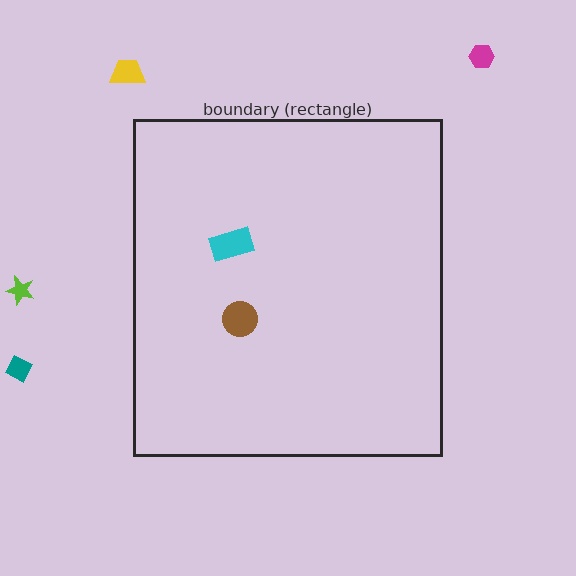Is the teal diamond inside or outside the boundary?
Outside.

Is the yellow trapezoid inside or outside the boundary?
Outside.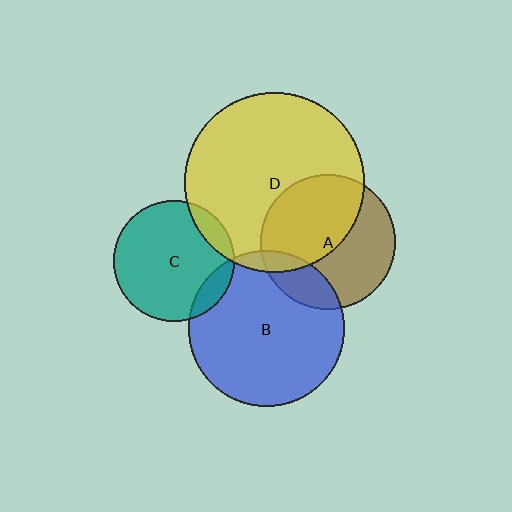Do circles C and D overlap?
Yes.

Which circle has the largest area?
Circle D (yellow).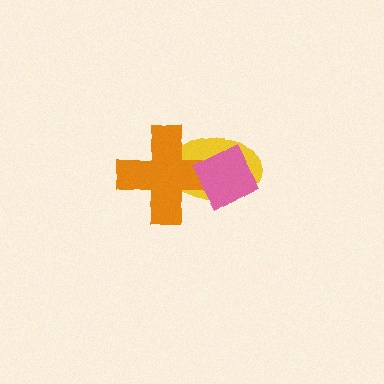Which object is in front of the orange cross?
The pink diamond is in front of the orange cross.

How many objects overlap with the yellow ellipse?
2 objects overlap with the yellow ellipse.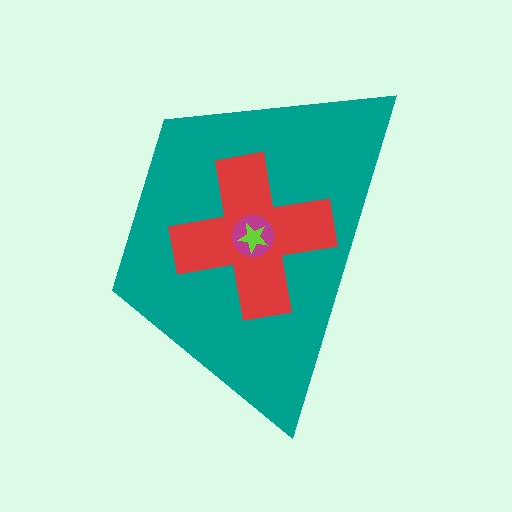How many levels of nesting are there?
4.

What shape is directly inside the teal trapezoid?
The red cross.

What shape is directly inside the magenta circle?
The lime star.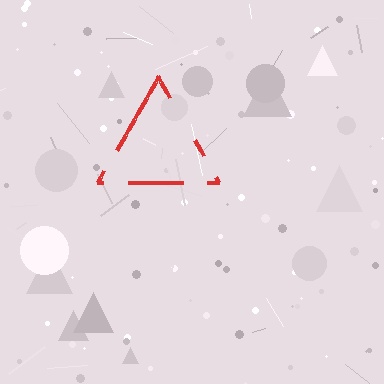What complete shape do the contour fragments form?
The contour fragments form a triangle.